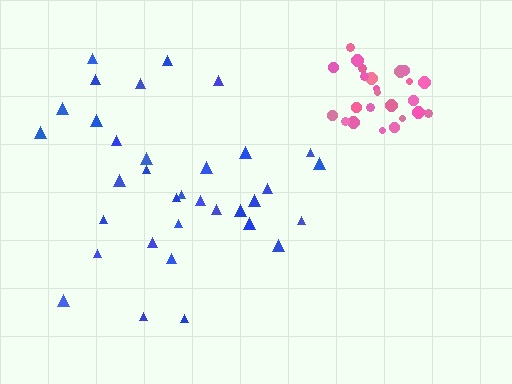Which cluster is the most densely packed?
Pink.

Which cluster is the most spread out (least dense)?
Blue.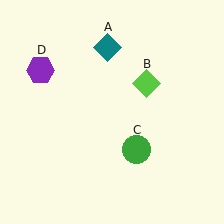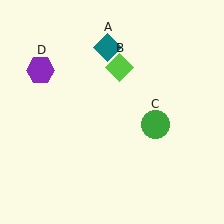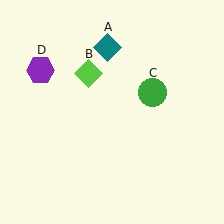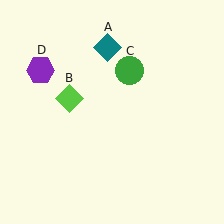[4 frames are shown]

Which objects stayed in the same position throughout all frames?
Teal diamond (object A) and purple hexagon (object D) remained stationary.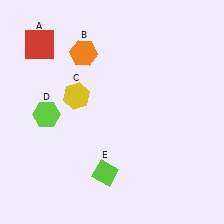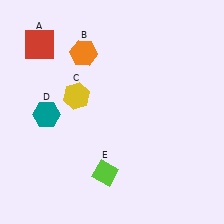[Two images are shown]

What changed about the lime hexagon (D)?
In Image 1, D is lime. In Image 2, it changed to teal.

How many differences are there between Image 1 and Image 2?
There is 1 difference between the two images.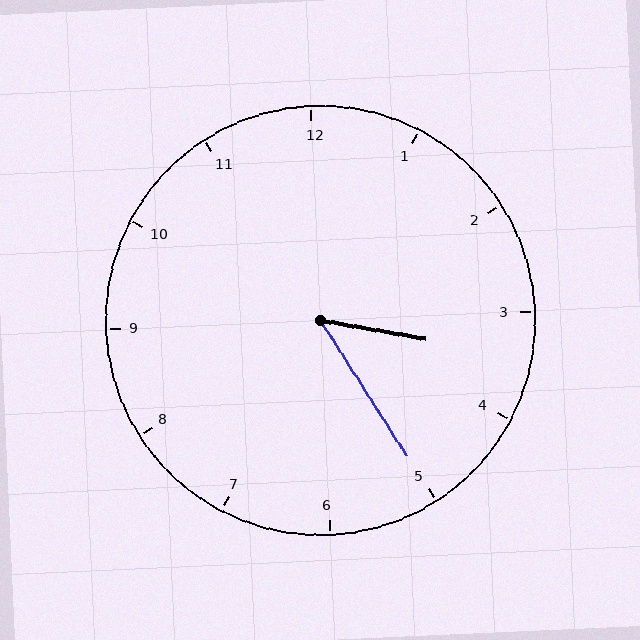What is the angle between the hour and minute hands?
Approximately 48 degrees.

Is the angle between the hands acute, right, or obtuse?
It is acute.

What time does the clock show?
3:25.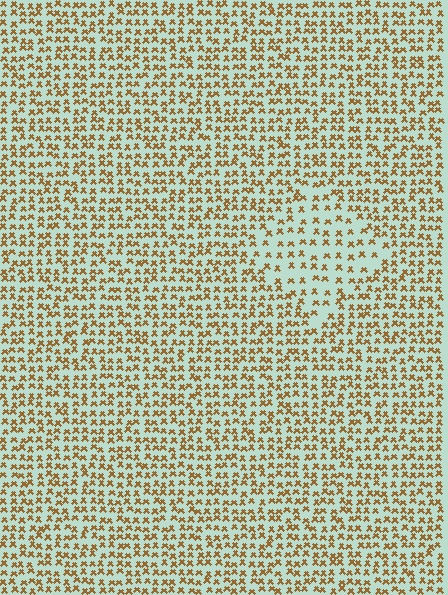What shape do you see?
I see a diamond.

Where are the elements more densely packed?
The elements are more densely packed outside the diamond boundary.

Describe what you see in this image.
The image contains small brown elements arranged at two different densities. A diamond-shaped region is visible where the elements are less densely packed than the surrounding area.